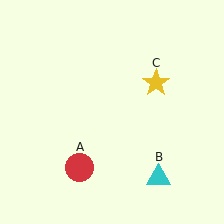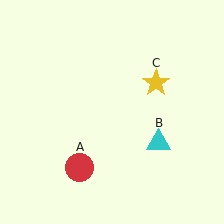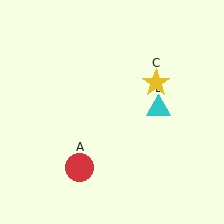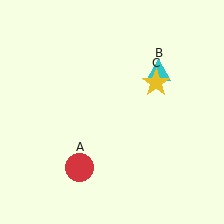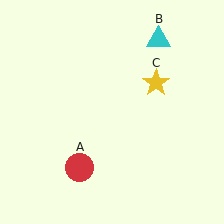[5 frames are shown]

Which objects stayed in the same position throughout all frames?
Red circle (object A) and yellow star (object C) remained stationary.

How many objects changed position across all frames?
1 object changed position: cyan triangle (object B).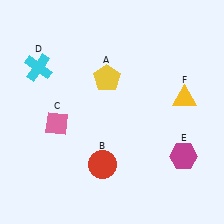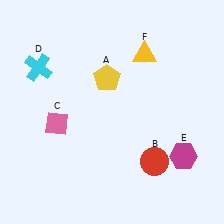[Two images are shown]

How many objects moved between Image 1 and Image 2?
2 objects moved between the two images.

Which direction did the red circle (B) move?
The red circle (B) moved right.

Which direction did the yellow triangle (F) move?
The yellow triangle (F) moved up.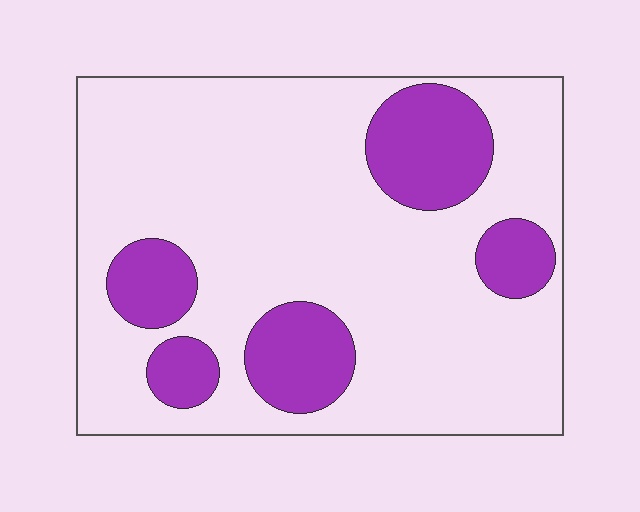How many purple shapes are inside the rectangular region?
5.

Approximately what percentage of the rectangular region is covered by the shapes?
Approximately 20%.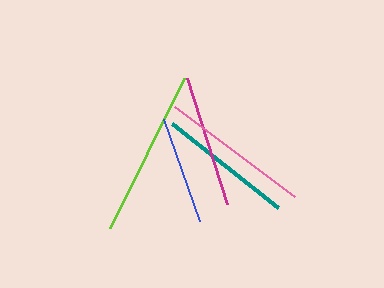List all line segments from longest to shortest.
From longest to shortest: lime, pink, teal, magenta, blue.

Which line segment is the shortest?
The blue line is the shortest at approximately 108 pixels.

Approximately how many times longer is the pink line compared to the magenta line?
The pink line is approximately 1.1 times the length of the magenta line.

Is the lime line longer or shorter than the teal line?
The lime line is longer than the teal line.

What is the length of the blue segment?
The blue segment is approximately 108 pixels long.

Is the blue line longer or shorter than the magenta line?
The magenta line is longer than the blue line.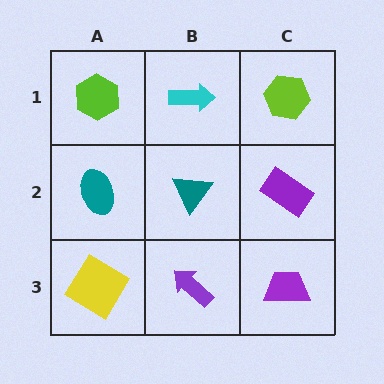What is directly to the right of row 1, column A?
A cyan arrow.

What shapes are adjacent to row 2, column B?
A cyan arrow (row 1, column B), a purple arrow (row 3, column B), a teal ellipse (row 2, column A), a purple rectangle (row 2, column C).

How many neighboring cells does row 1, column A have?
2.